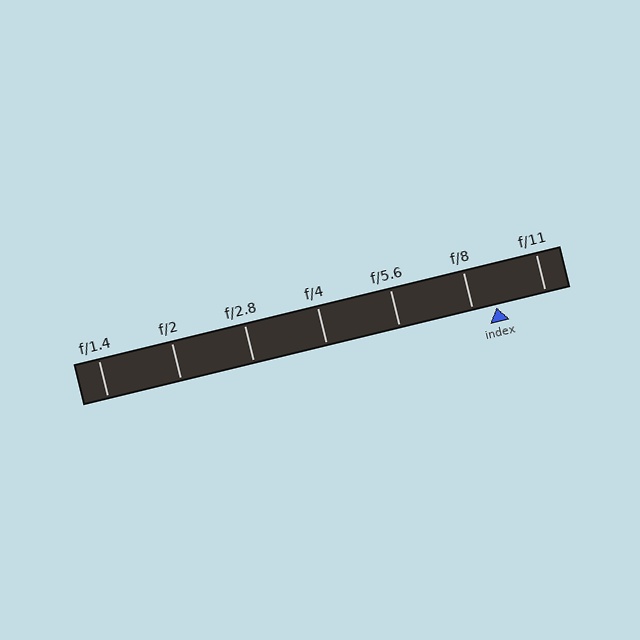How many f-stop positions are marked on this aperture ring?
There are 7 f-stop positions marked.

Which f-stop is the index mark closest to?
The index mark is closest to f/8.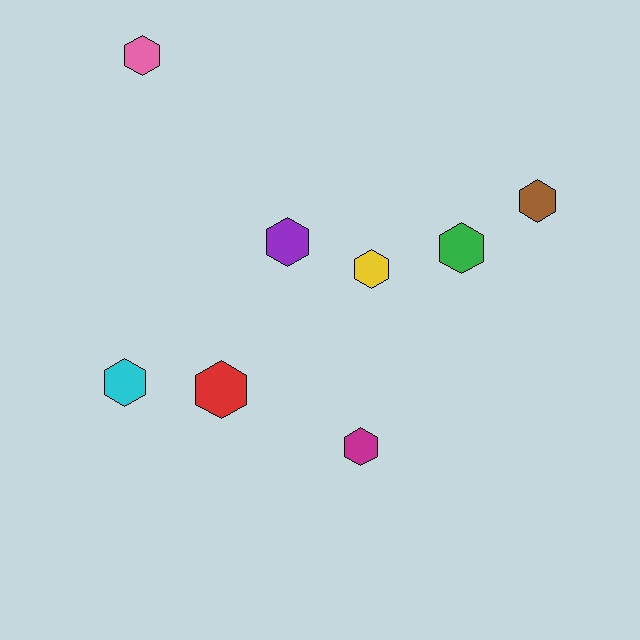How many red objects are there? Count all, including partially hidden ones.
There is 1 red object.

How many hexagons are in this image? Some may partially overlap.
There are 8 hexagons.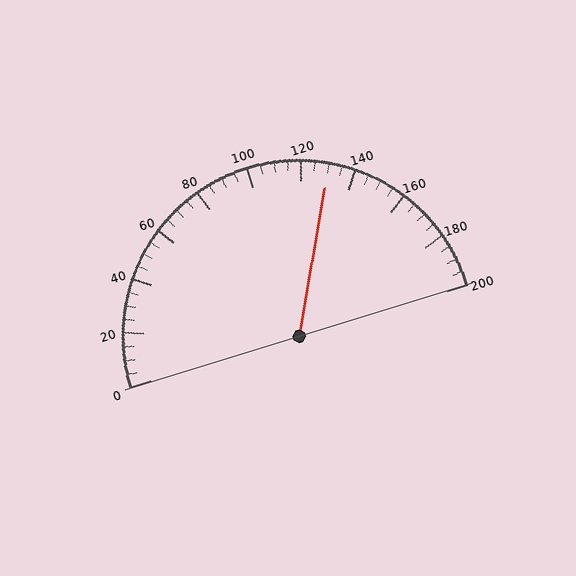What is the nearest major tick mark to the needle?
The nearest major tick mark is 120.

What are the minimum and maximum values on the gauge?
The gauge ranges from 0 to 200.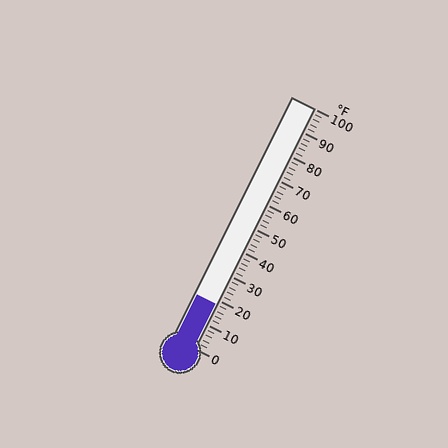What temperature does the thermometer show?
The thermometer shows approximately 18°F.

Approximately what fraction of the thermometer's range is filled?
The thermometer is filled to approximately 20% of its range.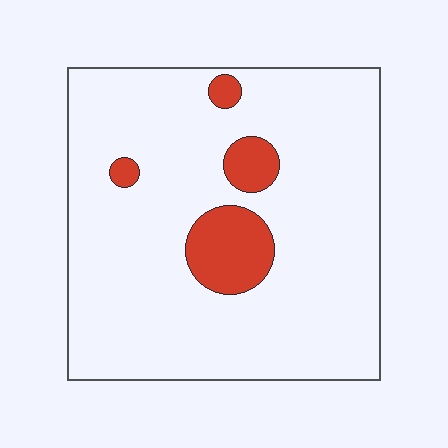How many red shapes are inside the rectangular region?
4.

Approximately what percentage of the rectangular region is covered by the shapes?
Approximately 10%.